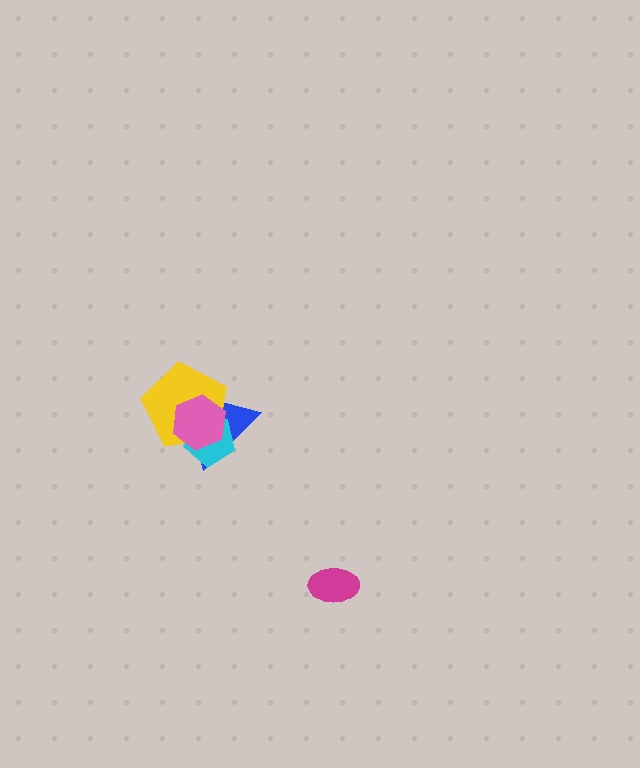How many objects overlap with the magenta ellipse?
0 objects overlap with the magenta ellipse.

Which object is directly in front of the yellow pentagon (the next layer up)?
The cyan pentagon is directly in front of the yellow pentagon.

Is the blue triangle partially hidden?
Yes, it is partially covered by another shape.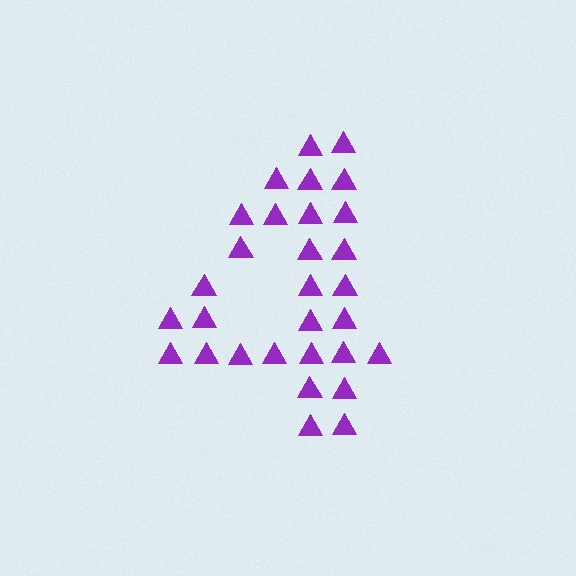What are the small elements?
The small elements are triangles.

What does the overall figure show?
The overall figure shows the digit 4.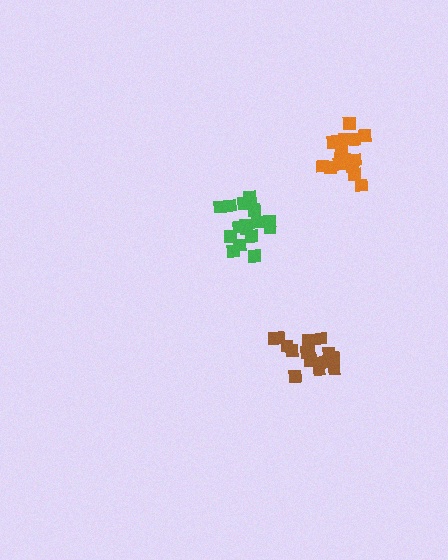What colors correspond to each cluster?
The clusters are colored: green, orange, brown.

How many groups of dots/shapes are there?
There are 3 groups.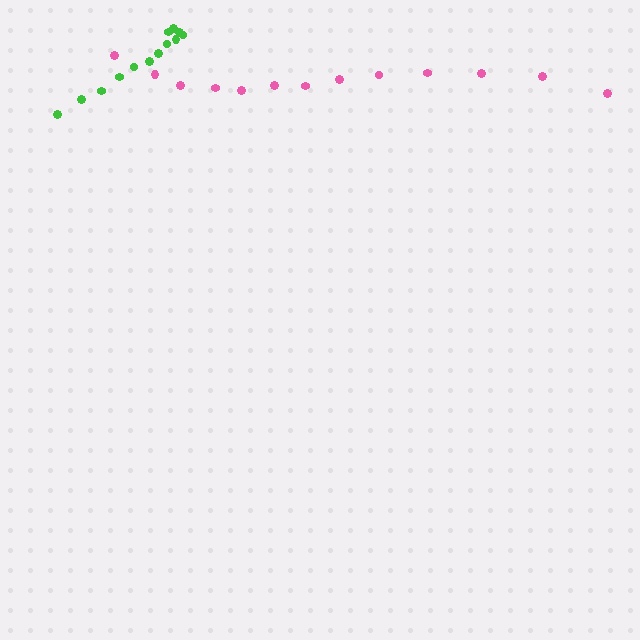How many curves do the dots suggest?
There are 2 distinct paths.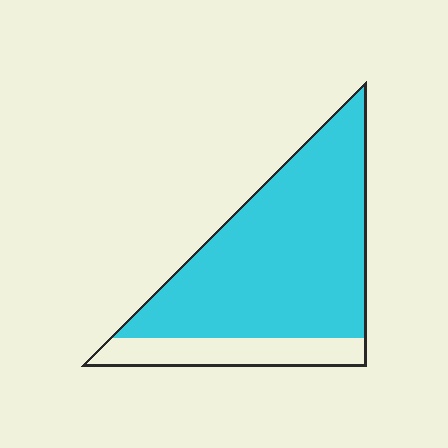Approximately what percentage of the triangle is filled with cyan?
Approximately 80%.